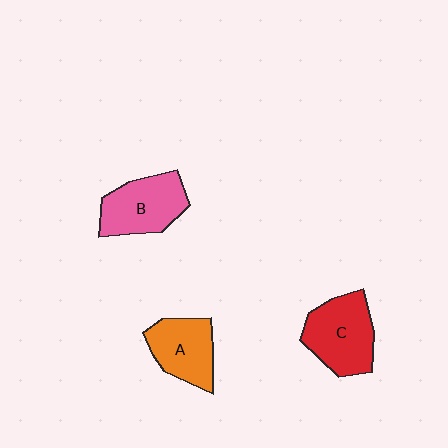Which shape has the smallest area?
Shape A (orange).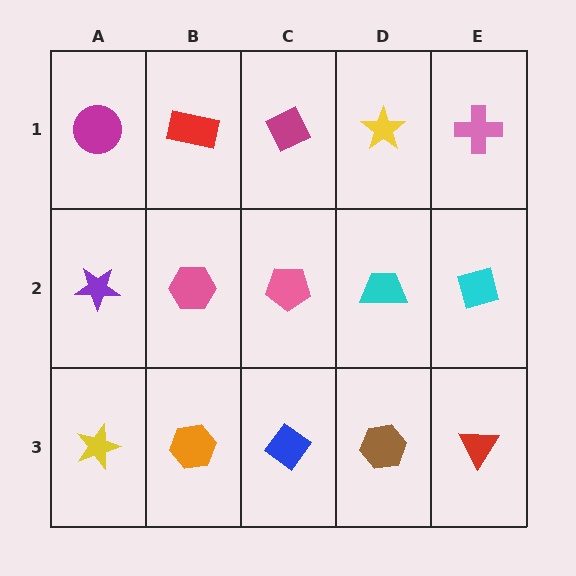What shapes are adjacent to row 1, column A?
A purple star (row 2, column A), a red rectangle (row 1, column B).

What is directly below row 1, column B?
A pink hexagon.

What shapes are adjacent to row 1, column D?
A cyan trapezoid (row 2, column D), a magenta diamond (row 1, column C), a pink cross (row 1, column E).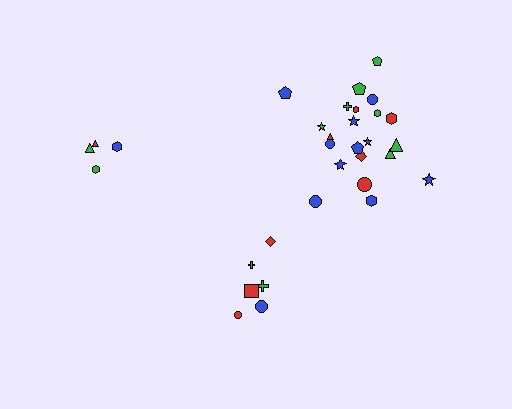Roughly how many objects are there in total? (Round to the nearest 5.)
Roughly 30 objects in total.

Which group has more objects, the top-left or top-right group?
The top-right group.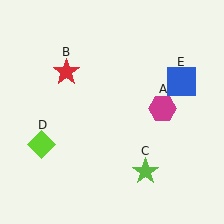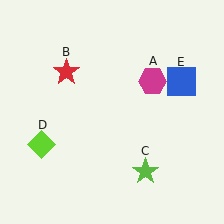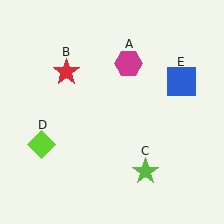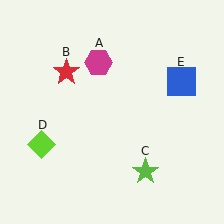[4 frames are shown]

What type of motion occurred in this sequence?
The magenta hexagon (object A) rotated counterclockwise around the center of the scene.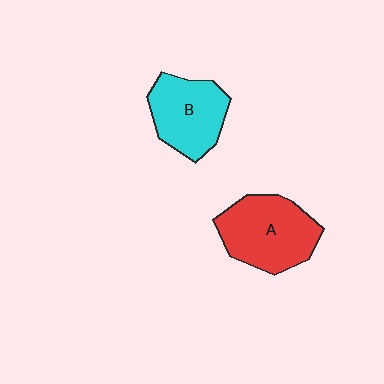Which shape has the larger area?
Shape A (red).